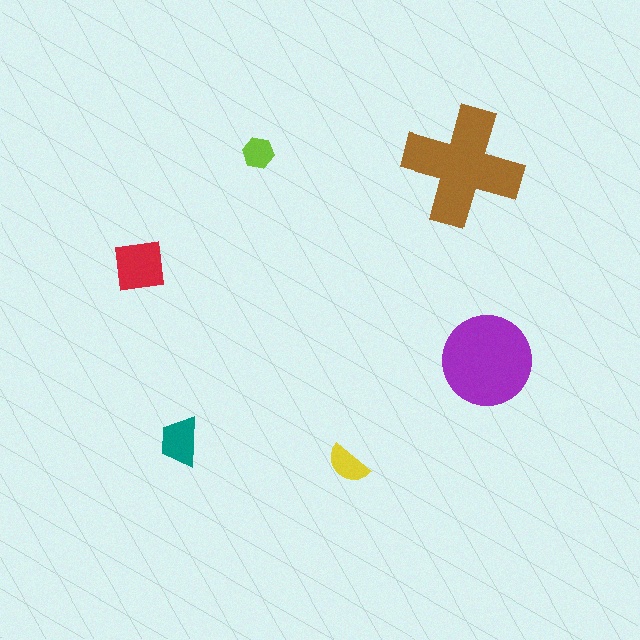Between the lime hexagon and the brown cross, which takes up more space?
The brown cross.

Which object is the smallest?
The lime hexagon.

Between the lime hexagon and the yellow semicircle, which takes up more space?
The yellow semicircle.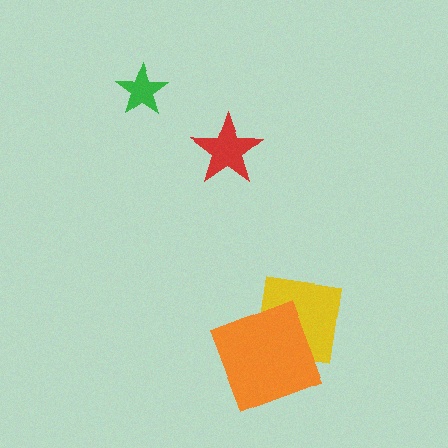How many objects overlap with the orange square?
1 object overlaps with the orange square.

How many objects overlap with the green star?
0 objects overlap with the green star.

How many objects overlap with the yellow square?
1 object overlaps with the yellow square.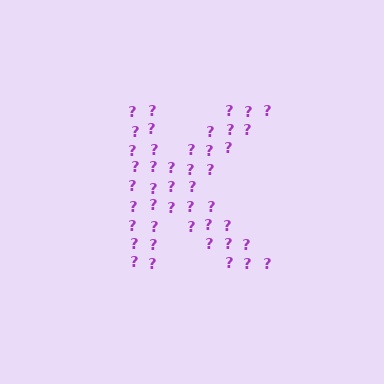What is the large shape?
The large shape is the letter K.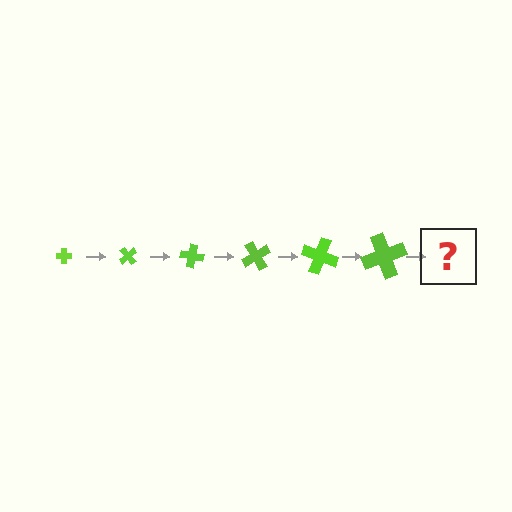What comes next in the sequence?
The next element should be a cross, larger than the previous one and rotated 300 degrees from the start.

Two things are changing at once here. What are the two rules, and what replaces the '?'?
The two rules are that the cross grows larger each step and it rotates 50 degrees each step. The '?' should be a cross, larger than the previous one and rotated 300 degrees from the start.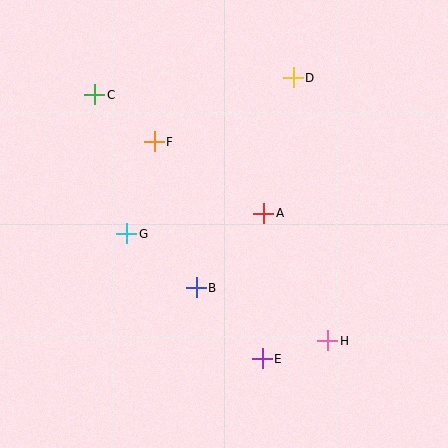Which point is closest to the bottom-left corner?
Point G is closest to the bottom-left corner.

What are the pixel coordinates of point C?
Point C is at (95, 95).